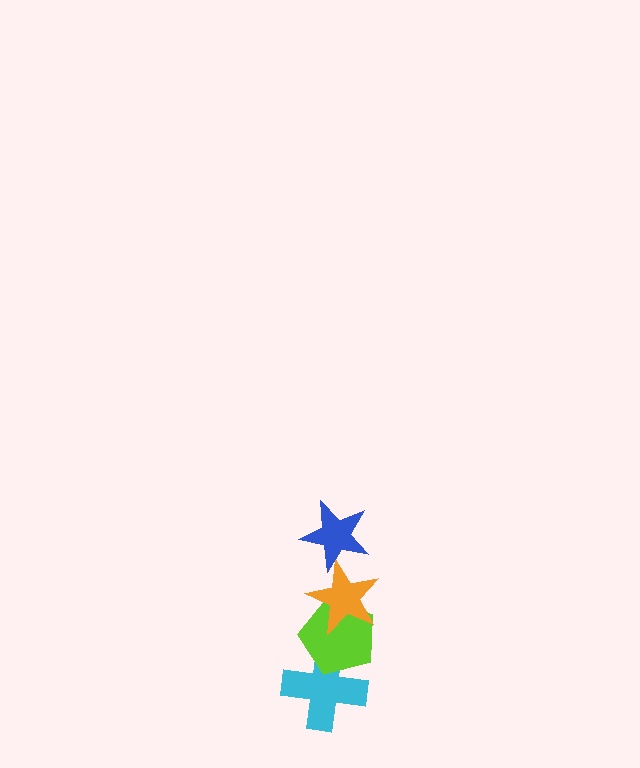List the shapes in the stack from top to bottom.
From top to bottom: the blue star, the orange star, the lime pentagon, the cyan cross.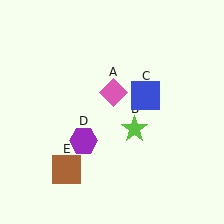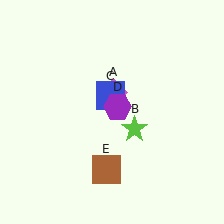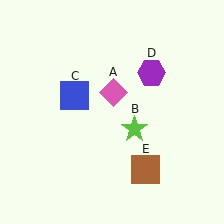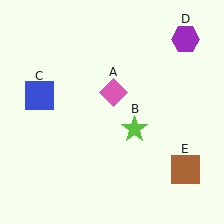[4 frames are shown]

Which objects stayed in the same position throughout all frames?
Pink diamond (object A) and lime star (object B) remained stationary.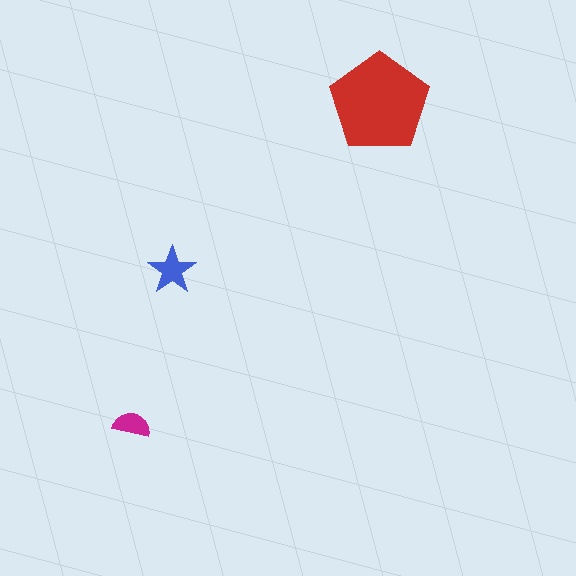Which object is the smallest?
The magenta semicircle.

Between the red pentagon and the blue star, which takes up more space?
The red pentagon.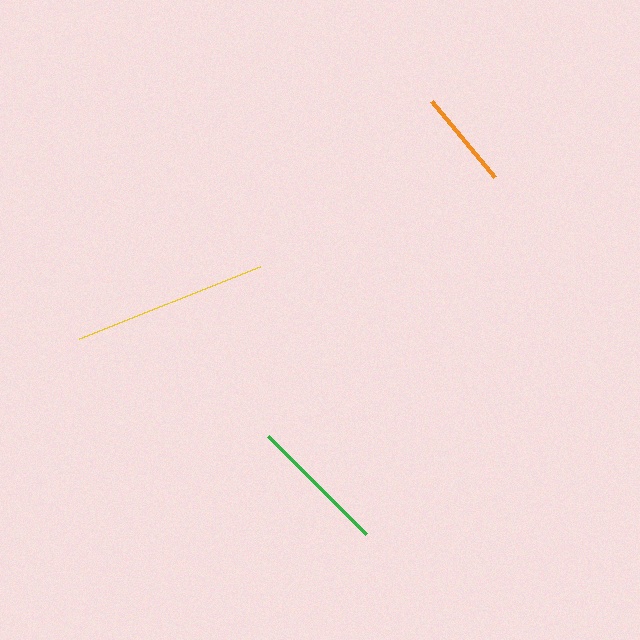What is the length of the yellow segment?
The yellow segment is approximately 195 pixels long.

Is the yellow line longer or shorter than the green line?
The yellow line is longer than the green line.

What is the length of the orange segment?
The orange segment is approximately 99 pixels long.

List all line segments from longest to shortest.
From longest to shortest: yellow, green, orange.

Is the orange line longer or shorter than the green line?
The green line is longer than the orange line.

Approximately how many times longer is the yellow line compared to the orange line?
The yellow line is approximately 2.0 times the length of the orange line.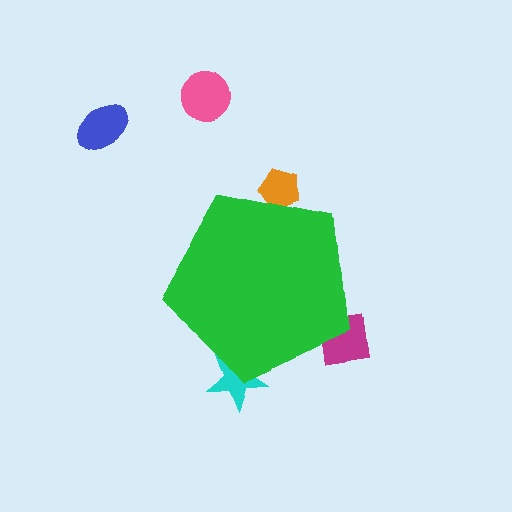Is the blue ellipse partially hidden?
No, the blue ellipse is fully visible.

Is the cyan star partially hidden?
Yes, the cyan star is partially hidden behind the green pentagon.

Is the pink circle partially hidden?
No, the pink circle is fully visible.